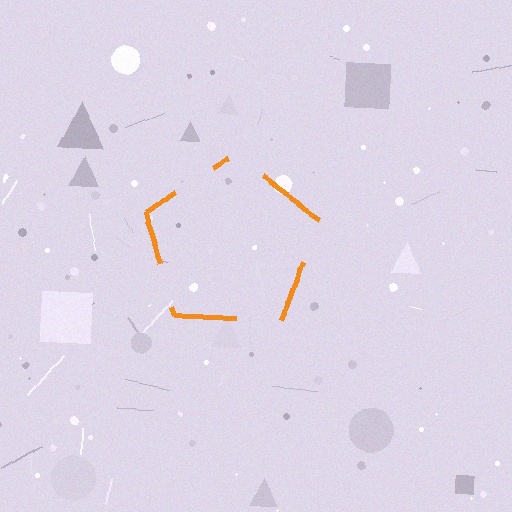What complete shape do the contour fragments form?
The contour fragments form a pentagon.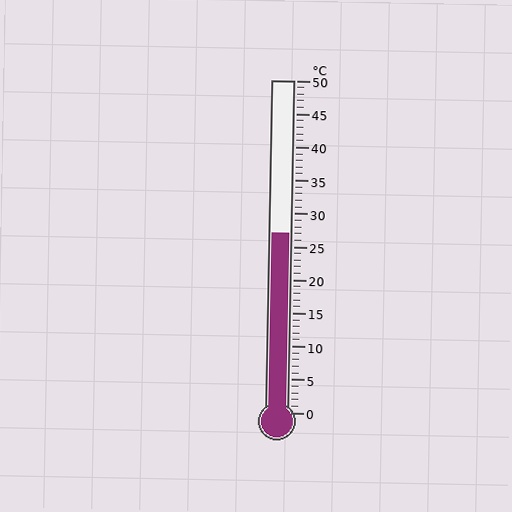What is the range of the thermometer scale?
The thermometer scale ranges from 0°C to 50°C.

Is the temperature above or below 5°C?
The temperature is above 5°C.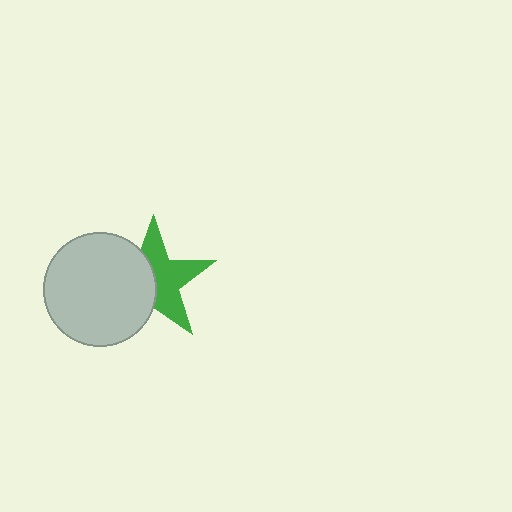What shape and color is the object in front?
The object in front is a light gray circle.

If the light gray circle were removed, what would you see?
You would see the complete green star.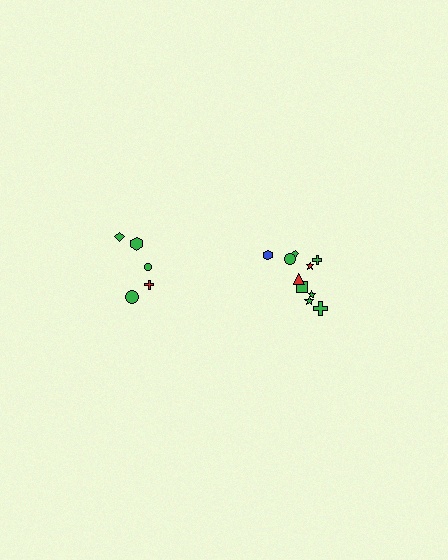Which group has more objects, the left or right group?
The right group.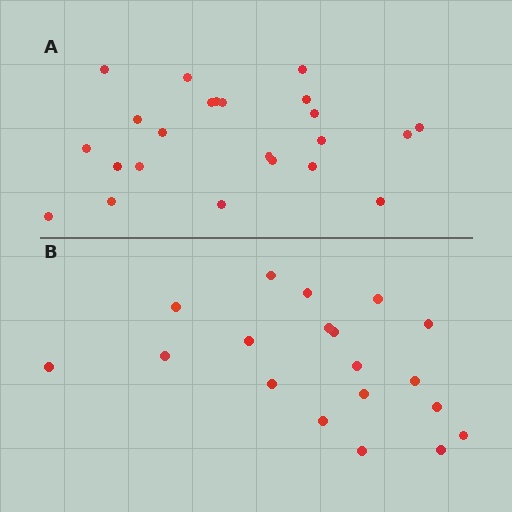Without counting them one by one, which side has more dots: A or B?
Region A (the top region) has more dots.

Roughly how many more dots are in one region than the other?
Region A has about 4 more dots than region B.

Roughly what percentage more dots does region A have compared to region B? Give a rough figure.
About 20% more.